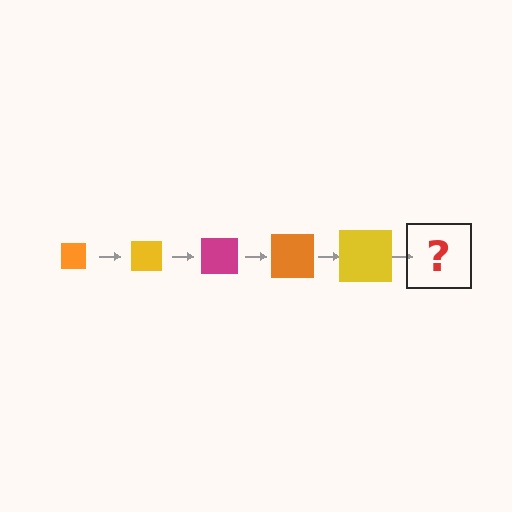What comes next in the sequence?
The next element should be a magenta square, larger than the previous one.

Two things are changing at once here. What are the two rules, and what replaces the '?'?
The two rules are that the square grows larger each step and the color cycles through orange, yellow, and magenta. The '?' should be a magenta square, larger than the previous one.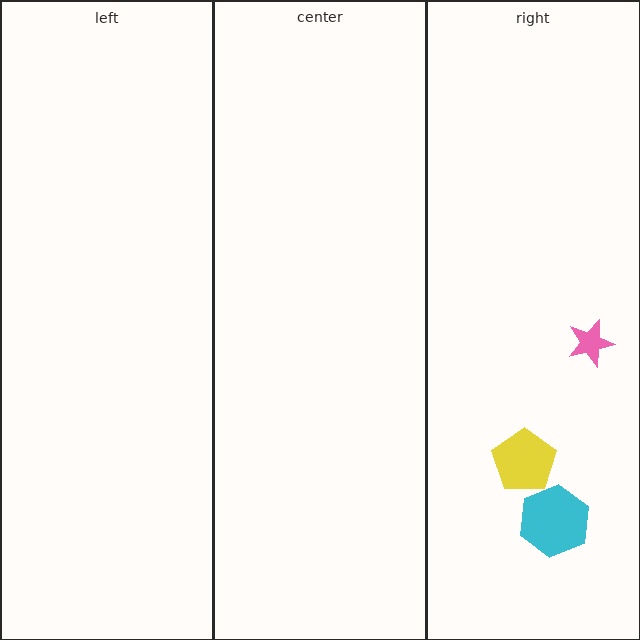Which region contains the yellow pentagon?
The right region.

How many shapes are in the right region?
3.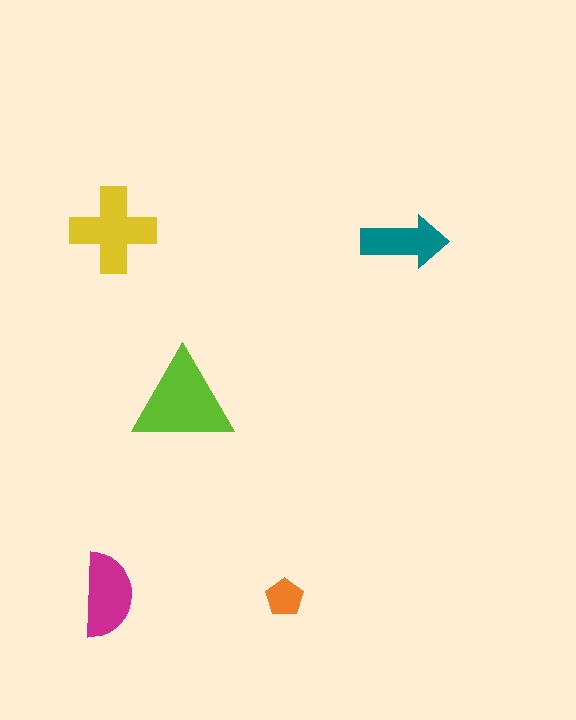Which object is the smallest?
The orange pentagon.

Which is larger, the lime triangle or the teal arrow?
The lime triangle.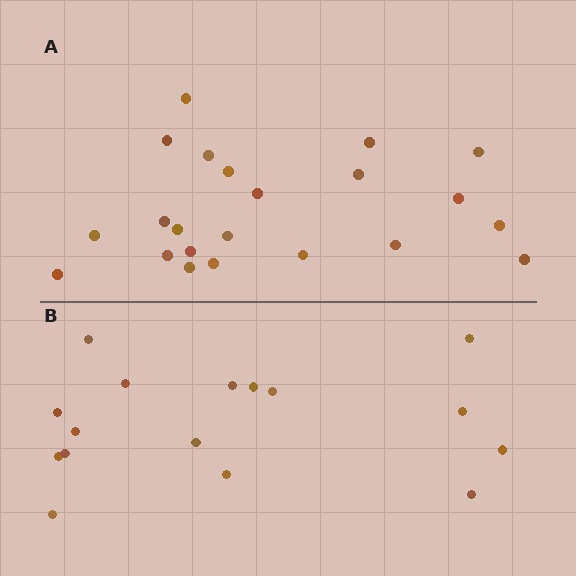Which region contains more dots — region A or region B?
Region A (the top region) has more dots.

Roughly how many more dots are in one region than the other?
Region A has about 6 more dots than region B.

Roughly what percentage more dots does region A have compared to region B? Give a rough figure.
About 40% more.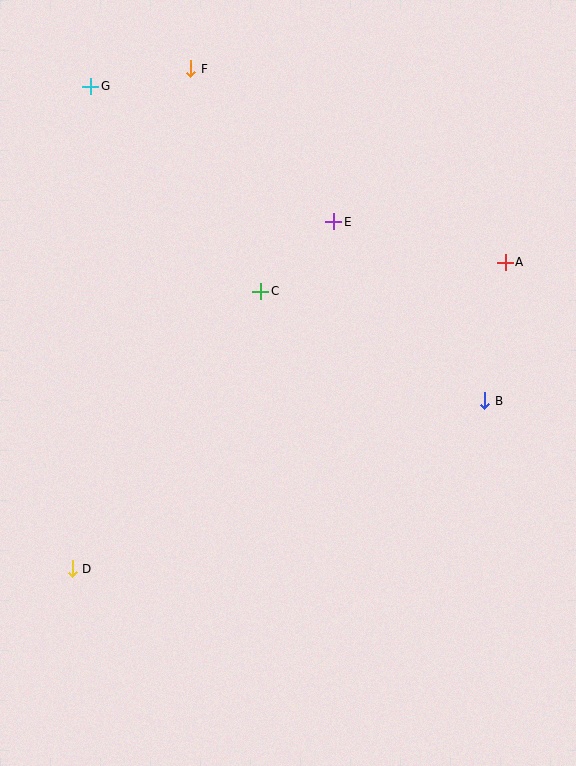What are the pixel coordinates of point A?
Point A is at (505, 262).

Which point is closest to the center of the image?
Point C at (261, 291) is closest to the center.